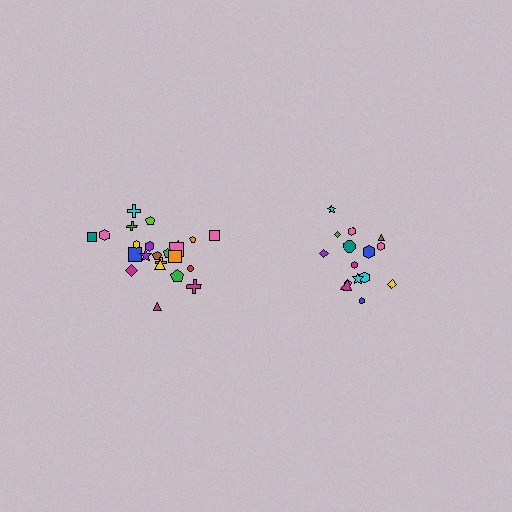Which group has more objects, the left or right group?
The left group.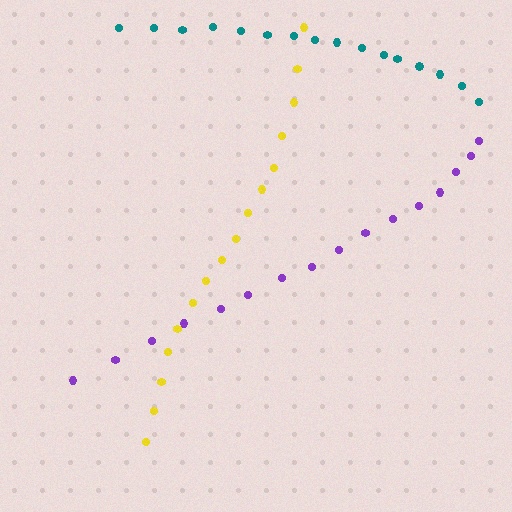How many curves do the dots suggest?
There are 3 distinct paths.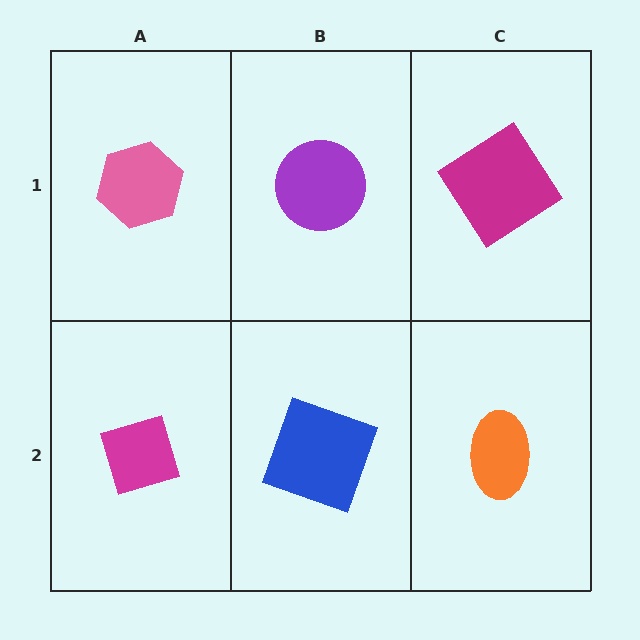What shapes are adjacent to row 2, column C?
A magenta diamond (row 1, column C), a blue square (row 2, column B).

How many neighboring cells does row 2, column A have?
2.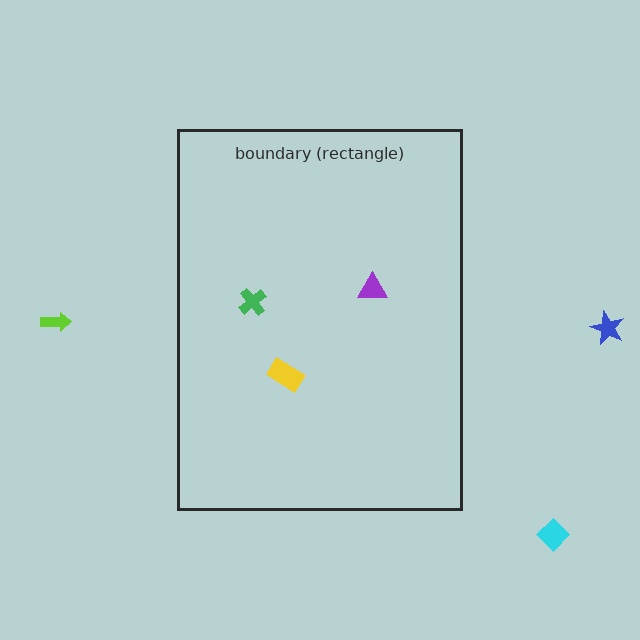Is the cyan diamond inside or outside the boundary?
Outside.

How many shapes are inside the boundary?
3 inside, 3 outside.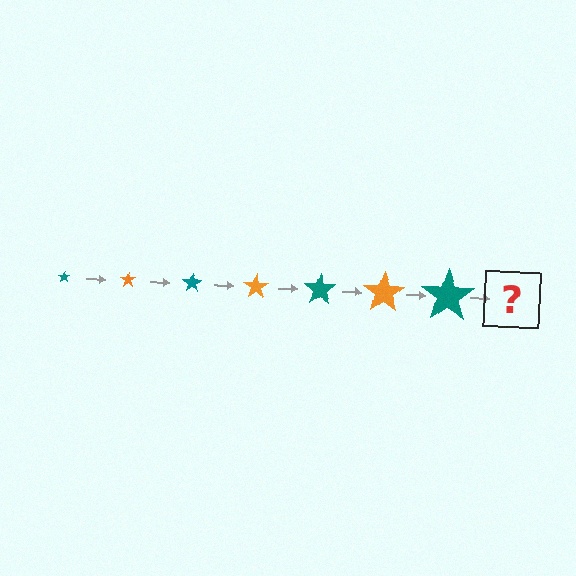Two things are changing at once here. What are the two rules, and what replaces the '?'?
The two rules are that the star grows larger each step and the color cycles through teal and orange. The '?' should be an orange star, larger than the previous one.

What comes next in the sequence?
The next element should be an orange star, larger than the previous one.